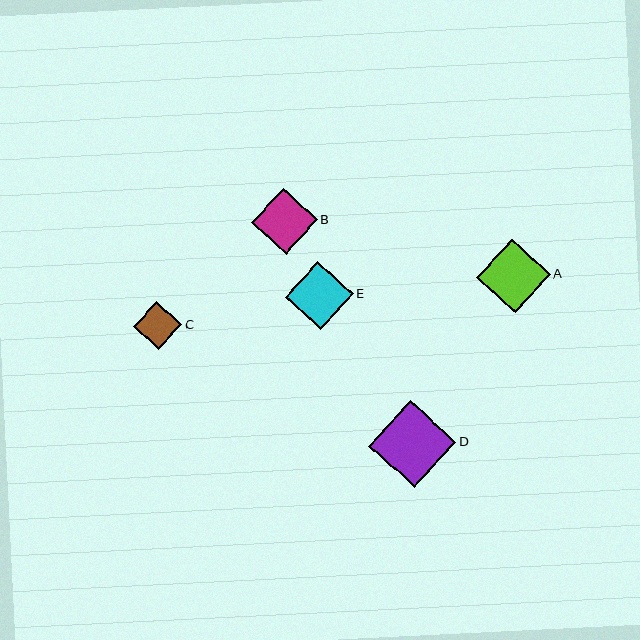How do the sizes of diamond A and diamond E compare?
Diamond A and diamond E are approximately the same size.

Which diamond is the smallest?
Diamond C is the smallest with a size of approximately 48 pixels.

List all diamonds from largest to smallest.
From largest to smallest: D, A, E, B, C.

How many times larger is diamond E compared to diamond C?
Diamond E is approximately 1.4 times the size of diamond C.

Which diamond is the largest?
Diamond D is the largest with a size of approximately 87 pixels.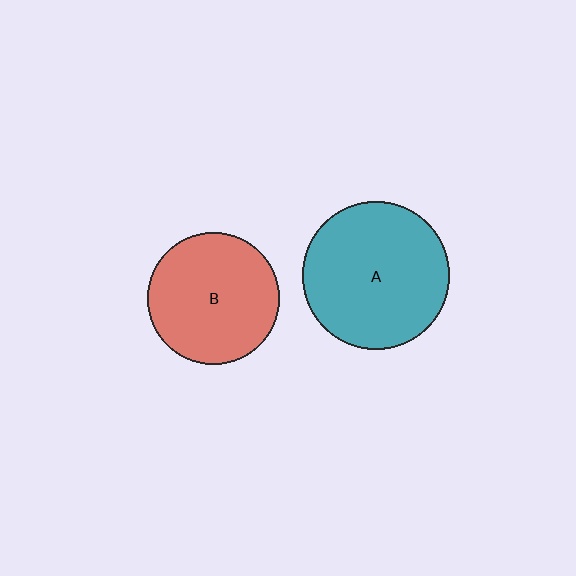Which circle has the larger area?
Circle A (teal).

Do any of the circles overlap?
No, none of the circles overlap.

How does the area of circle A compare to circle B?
Approximately 1.2 times.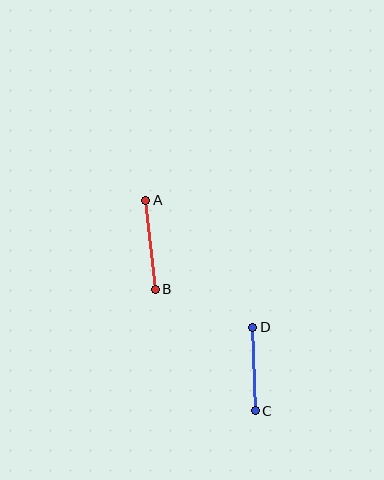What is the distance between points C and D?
The distance is approximately 83 pixels.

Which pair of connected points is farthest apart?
Points A and B are farthest apart.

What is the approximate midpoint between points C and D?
The midpoint is at approximately (254, 369) pixels.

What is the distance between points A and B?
The distance is approximately 89 pixels.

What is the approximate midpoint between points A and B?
The midpoint is at approximately (151, 245) pixels.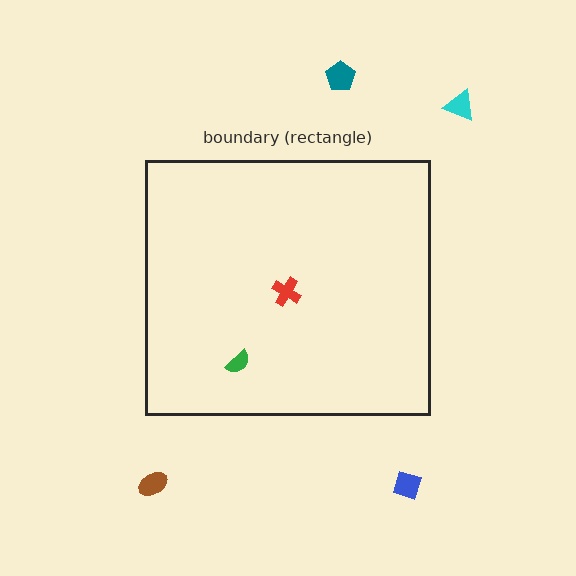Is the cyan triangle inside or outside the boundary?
Outside.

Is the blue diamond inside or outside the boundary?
Outside.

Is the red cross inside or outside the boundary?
Inside.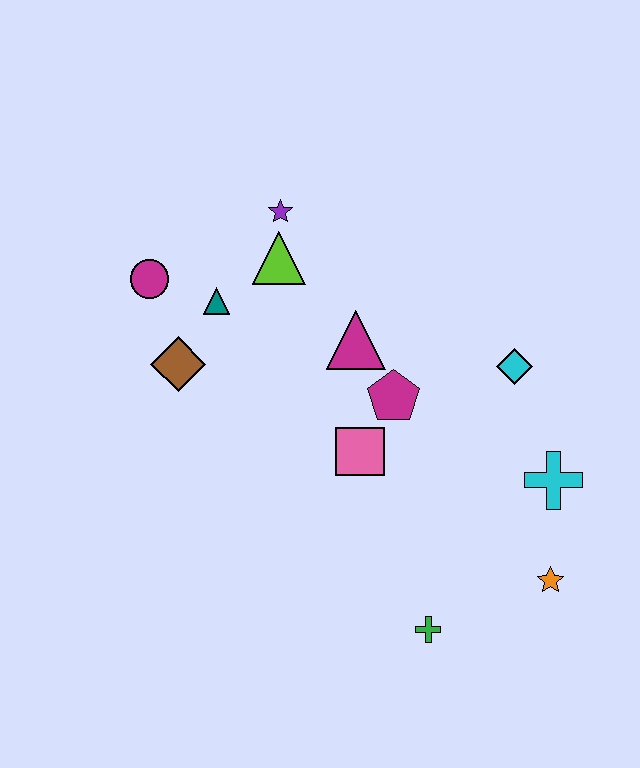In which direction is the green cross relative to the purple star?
The green cross is below the purple star.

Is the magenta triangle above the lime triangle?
No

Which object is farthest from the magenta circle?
The orange star is farthest from the magenta circle.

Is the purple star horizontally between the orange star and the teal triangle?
Yes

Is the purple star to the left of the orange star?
Yes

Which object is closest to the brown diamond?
The teal triangle is closest to the brown diamond.